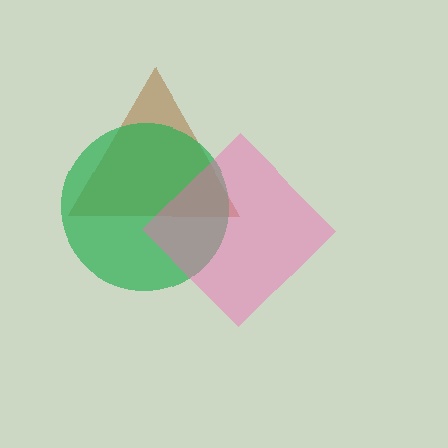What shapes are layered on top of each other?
The layered shapes are: a brown triangle, a green circle, a pink diamond.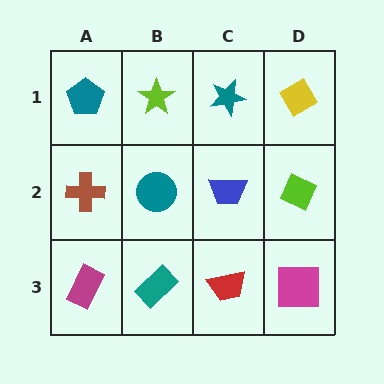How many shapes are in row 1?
4 shapes.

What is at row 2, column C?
A blue trapezoid.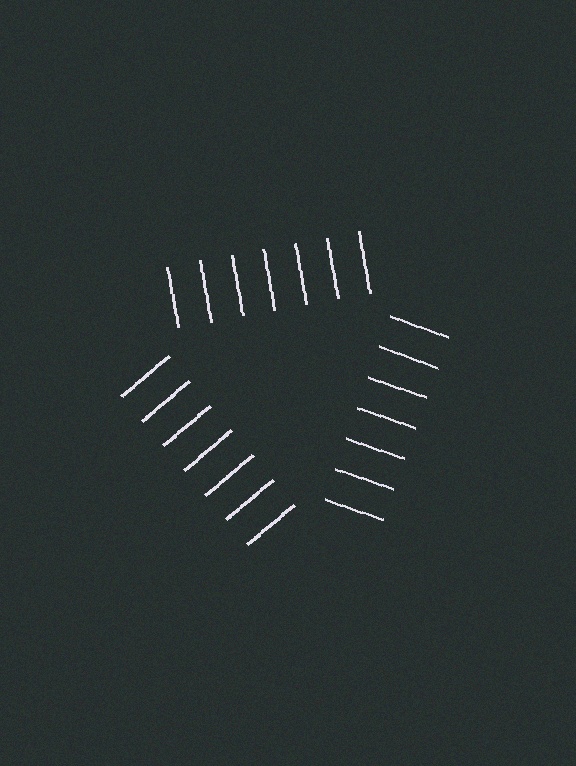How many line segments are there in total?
21 — 7 along each of the 3 edges.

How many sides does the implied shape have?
3 sides — the line-ends trace a triangle.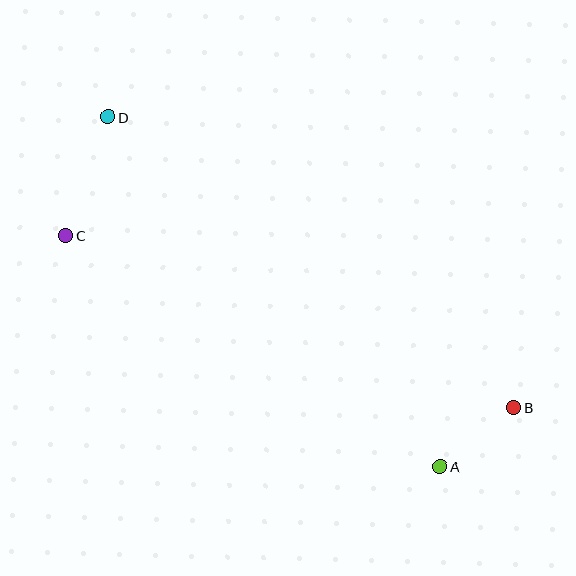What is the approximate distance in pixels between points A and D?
The distance between A and D is approximately 482 pixels.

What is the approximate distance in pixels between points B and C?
The distance between B and C is approximately 479 pixels.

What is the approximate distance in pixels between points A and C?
The distance between A and C is approximately 440 pixels.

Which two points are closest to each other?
Points A and B are closest to each other.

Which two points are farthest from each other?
Points B and D are farthest from each other.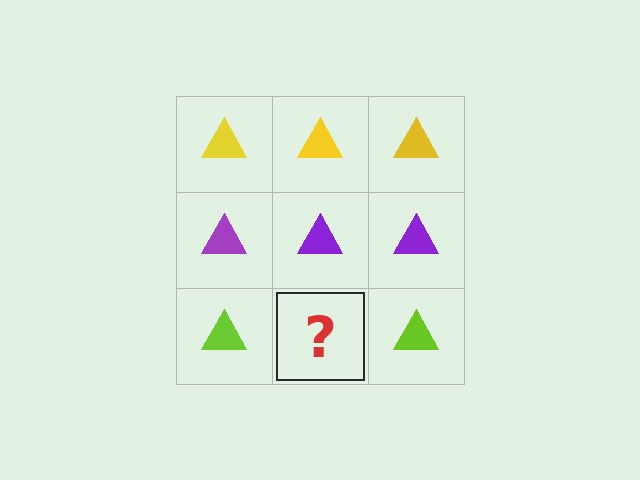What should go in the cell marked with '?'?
The missing cell should contain a lime triangle.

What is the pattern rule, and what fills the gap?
The rule is that each row has a consistent color. The gap should be filled with a lime triangle.